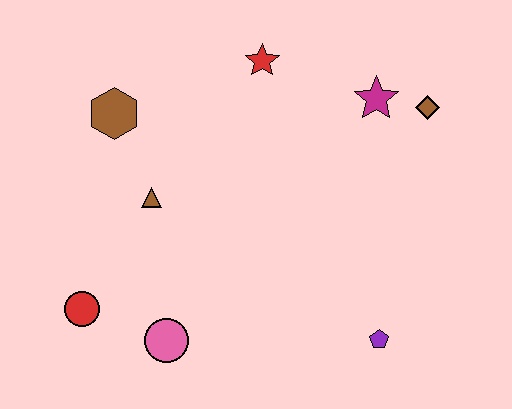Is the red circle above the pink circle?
Yes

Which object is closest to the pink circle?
The red circle is closest to the pink circle.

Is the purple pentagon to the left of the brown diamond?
Yes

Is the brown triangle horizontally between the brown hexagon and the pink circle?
Yes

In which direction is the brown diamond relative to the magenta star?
The brown diamond is to the right of the magenta star.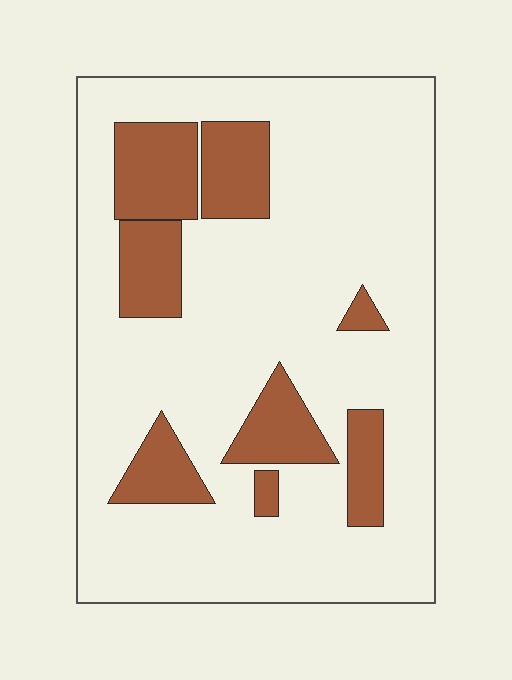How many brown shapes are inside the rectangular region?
8.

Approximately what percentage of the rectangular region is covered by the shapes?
Approximately 20%.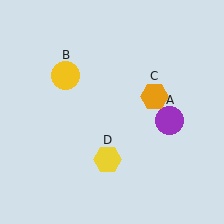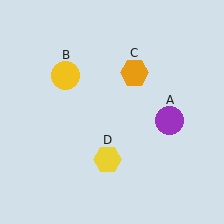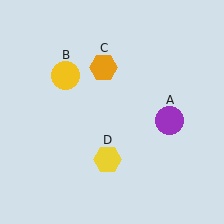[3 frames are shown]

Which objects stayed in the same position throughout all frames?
Purple circle (object A) and yellow circle (object B) and yellow hexagon (object D) remained stationary.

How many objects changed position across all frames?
1 object changed position: orange hexagon (object C).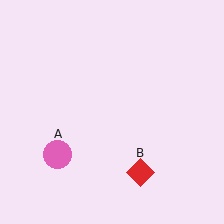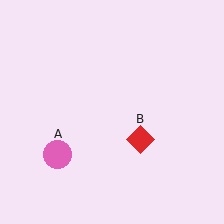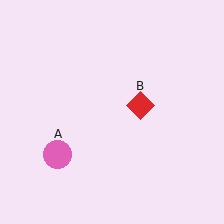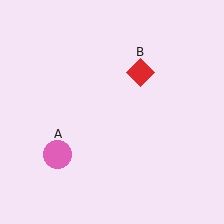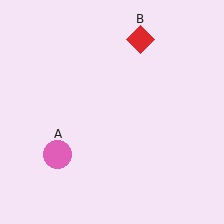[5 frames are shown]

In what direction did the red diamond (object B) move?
The red diamond (object B) moved up.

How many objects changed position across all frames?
1 object changed position: red diamond (object B).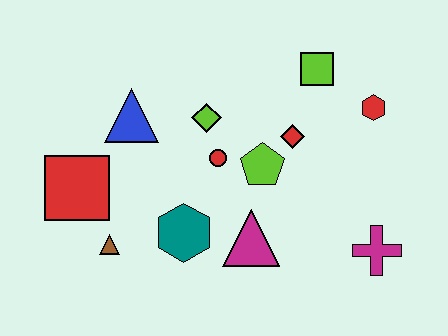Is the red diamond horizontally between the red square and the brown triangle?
No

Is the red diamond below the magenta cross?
No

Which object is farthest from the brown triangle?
The red hexagon is farthest from the brown triangle.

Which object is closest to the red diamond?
The lime pentagon is closest to the red diamond.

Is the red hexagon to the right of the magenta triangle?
Yes